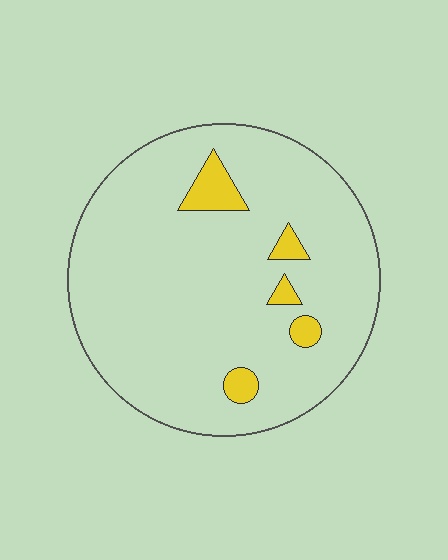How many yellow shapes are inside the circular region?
5.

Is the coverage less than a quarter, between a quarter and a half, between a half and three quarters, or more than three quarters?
Less than a quarter.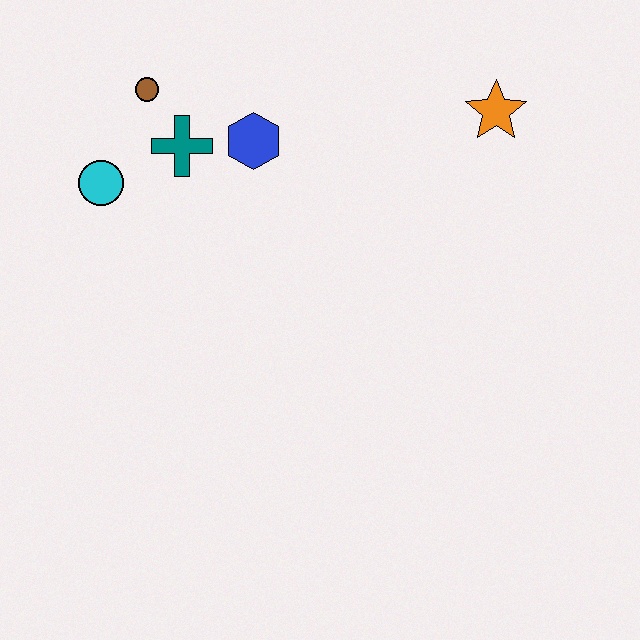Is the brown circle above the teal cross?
Yes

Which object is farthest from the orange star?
The cyan circle is farthest from the orange star.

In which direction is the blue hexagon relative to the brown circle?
The blue hexagon is to the right of the brown circle.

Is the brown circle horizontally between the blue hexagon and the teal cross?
No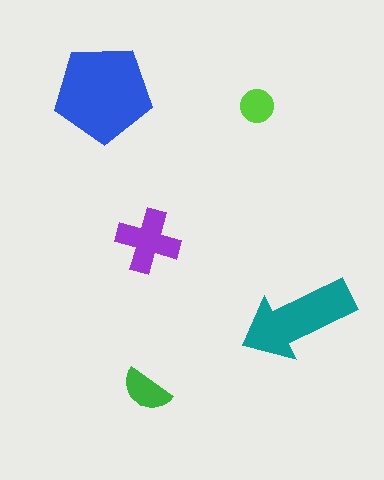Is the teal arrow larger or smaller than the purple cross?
Larger.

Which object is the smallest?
The lime circle.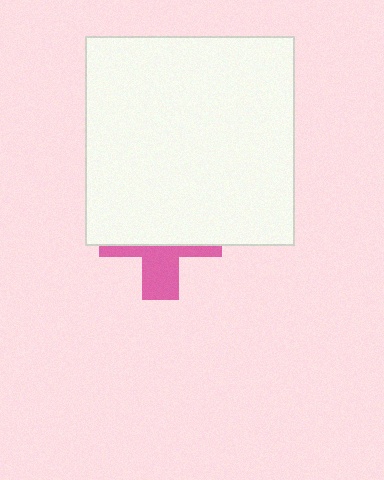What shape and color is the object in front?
The object in front is a white square.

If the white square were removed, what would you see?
You would see the complete pink cross.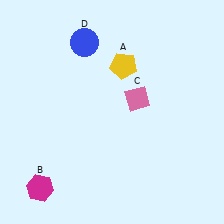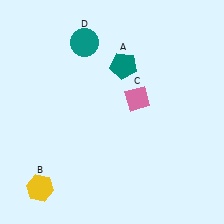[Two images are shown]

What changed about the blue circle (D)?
In Image 1, D is blue. In Image 2, it changed to teal.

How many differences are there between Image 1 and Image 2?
There are 3 differences between the two images.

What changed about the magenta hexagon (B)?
In Image 1, B is magenta. In Image 2, it changed to yellow.